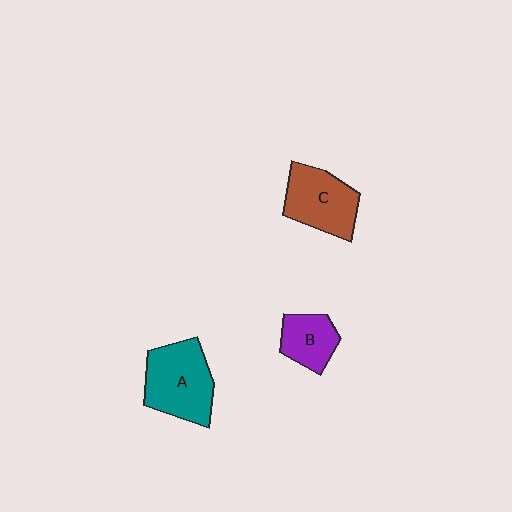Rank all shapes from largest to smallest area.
From largest to smallest: A (teal), C (brown), B (purple).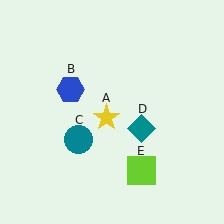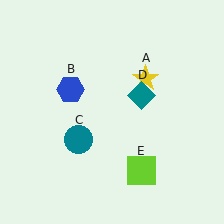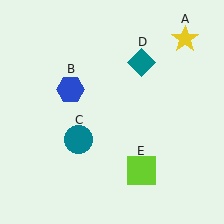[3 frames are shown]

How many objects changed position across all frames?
2 objects changed position: yellow star (object A), teal diamond (object D).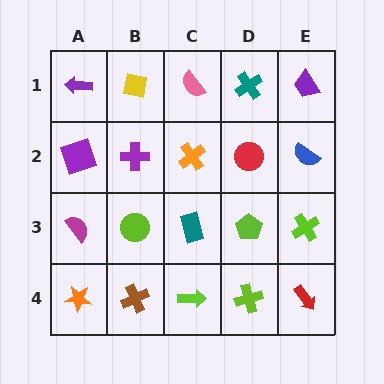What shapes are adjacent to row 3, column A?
A purple square (row 2, column A), an orange star (row 4, column A), a lime circle (row 3, column B).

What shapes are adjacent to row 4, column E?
A lime cross (row 3, column E), a lime cross (row 4, column D).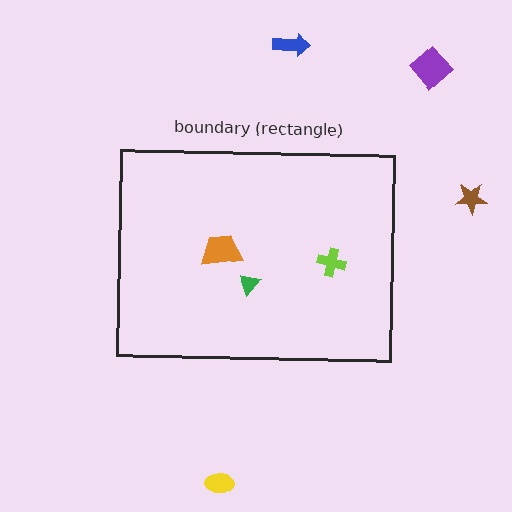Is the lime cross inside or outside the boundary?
Inside.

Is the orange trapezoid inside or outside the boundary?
Inside.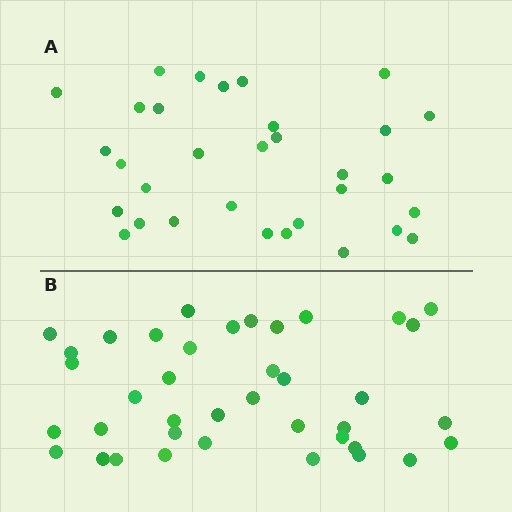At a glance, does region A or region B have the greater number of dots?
Region B (the bottom region) has more dots.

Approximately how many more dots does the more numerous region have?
Region B has roughly 8 or so more dots than region A.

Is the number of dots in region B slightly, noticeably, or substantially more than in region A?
Region B has only slightly more — the two regions are fairly close. The ratio is roughly 1.2 to 1.